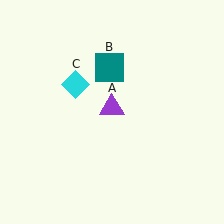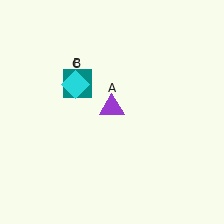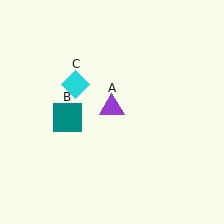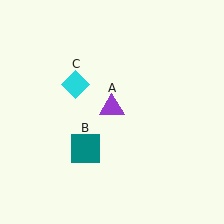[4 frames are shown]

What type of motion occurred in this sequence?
The teal square (object B) rotated counterclockwise around the center of the scene.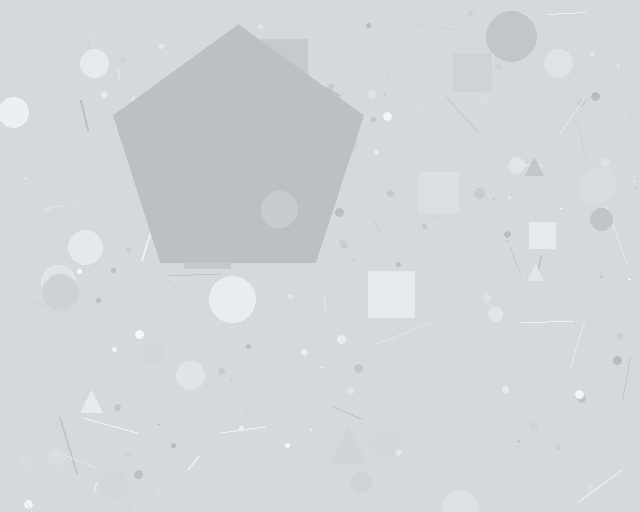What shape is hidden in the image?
A pentagon is hidden in the image.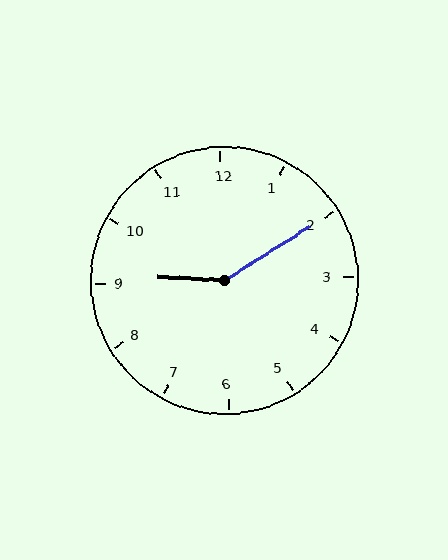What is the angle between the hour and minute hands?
Approximately 145 degrees.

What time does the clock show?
9:10.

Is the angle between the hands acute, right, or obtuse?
It is obtuse.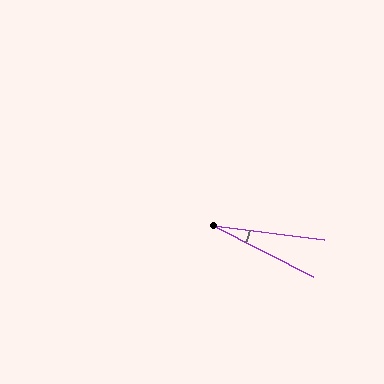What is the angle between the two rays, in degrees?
Approximately 20 degrees.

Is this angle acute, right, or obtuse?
It is acute.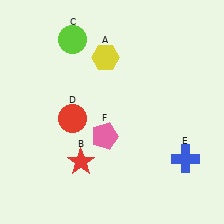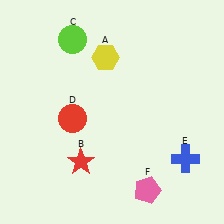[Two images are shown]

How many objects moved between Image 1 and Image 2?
1 object moved between the two images.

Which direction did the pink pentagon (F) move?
The pink pentagon (F) moved down.